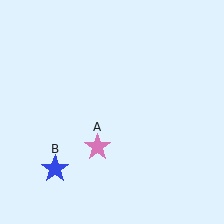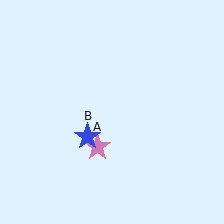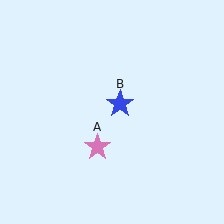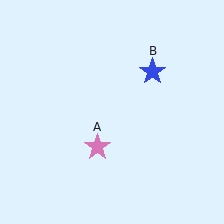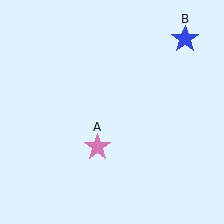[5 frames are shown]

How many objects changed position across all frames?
1 object changed position: blue star (object B).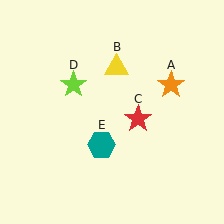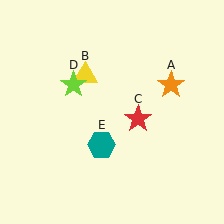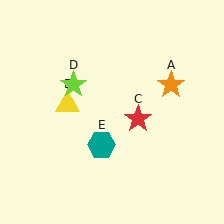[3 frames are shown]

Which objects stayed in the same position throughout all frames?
Orange star (object A) and red star (object C) and lime star (object D) and teal hexagon (object E) remained stationary.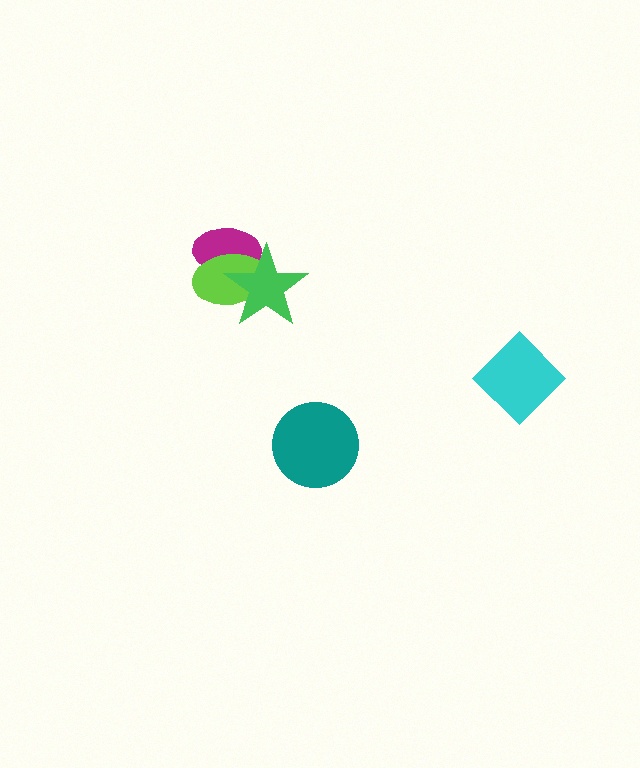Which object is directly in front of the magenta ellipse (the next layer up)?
The lime ellipse is directly in front of the magenta ellipse.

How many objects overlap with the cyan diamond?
0 objects overlap with the cyan diamond.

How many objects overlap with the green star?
2 objects overlap with the green star.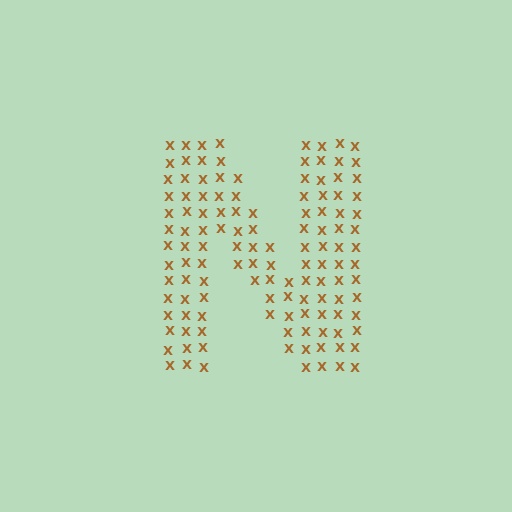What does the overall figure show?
The overall figure shows the letter N.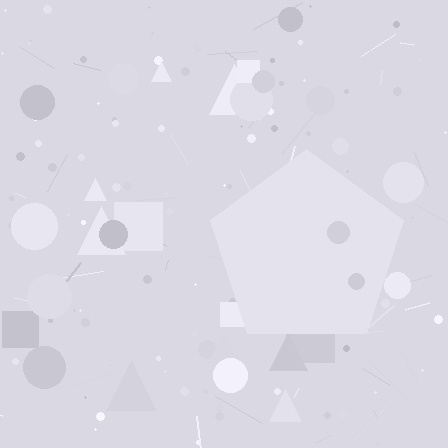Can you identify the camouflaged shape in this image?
The camouflaged shape is a pentagon.